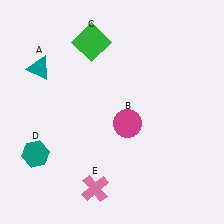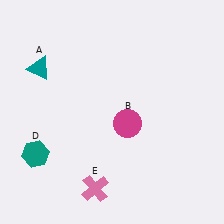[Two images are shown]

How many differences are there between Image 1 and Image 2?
There is 1 difference between the two images.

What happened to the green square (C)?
The green square (C) was removed in Image 2. It was in the top-left area of Image 1.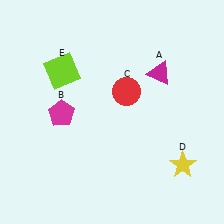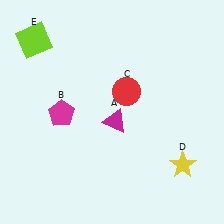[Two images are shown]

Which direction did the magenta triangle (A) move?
The magenta triangle (A) moved down.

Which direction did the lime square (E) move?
The lime square (E) moved up.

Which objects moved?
The objects that moved are: the magenta triangle (A), the lime square (E).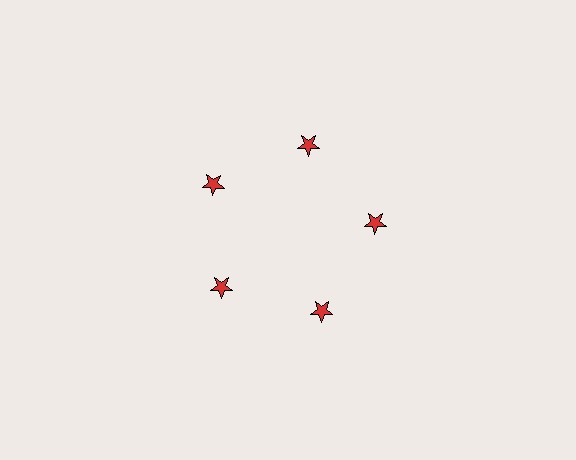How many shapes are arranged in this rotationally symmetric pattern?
There are 5 shapes, arranged in 5 groups of 1.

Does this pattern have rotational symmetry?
Yes, this pattern has 5-fold rotational symmetry. It looks the same after rotating 72 degrees around the center.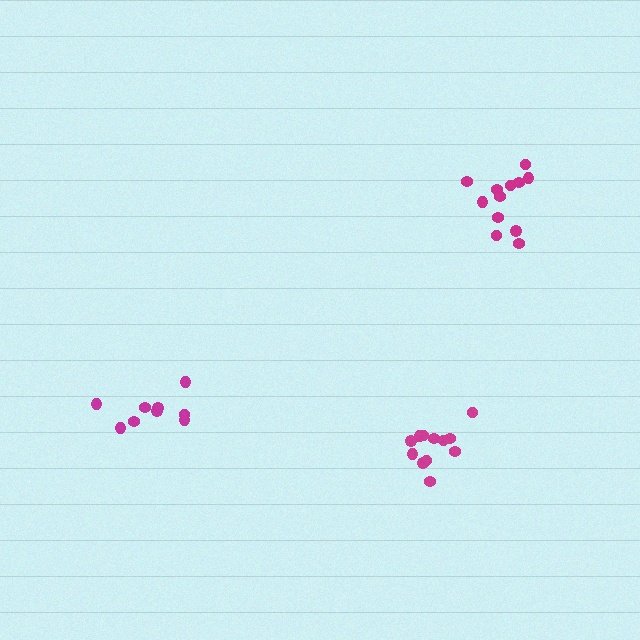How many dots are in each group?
Group 1: 12 dots, Group 2: 12 dots, Group 3: 9 dots (33 total).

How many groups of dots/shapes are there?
There are 3 groups.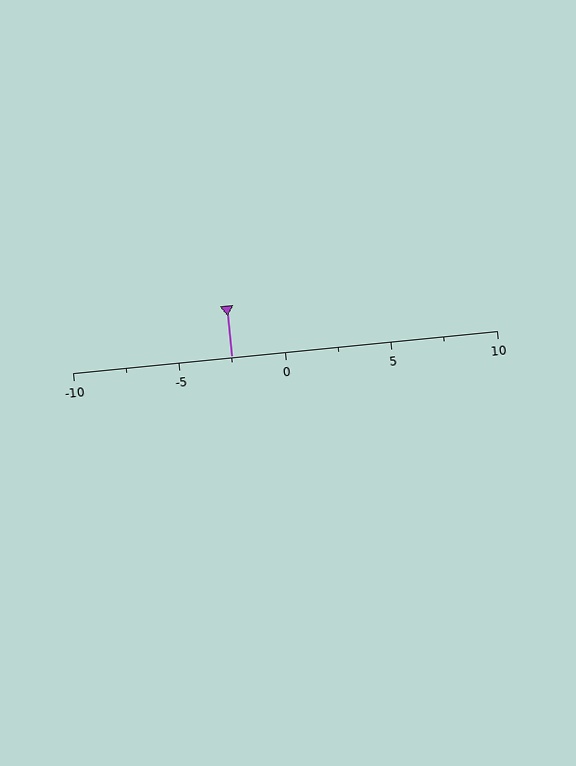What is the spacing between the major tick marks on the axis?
The major ticks are spaced 5 apart.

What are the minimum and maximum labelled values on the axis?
The axis runs from -10 to 10.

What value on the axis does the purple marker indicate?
The marker indicates approximately -2.5.